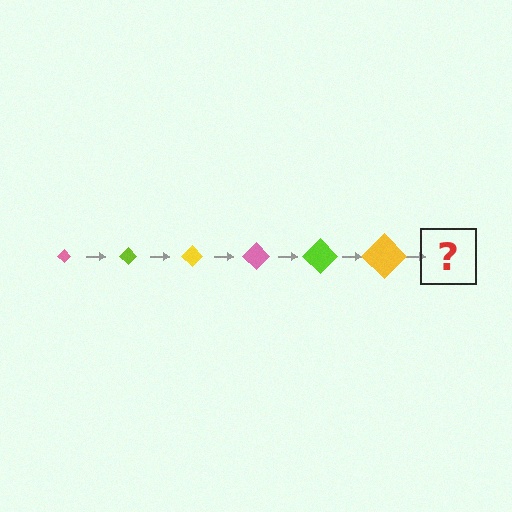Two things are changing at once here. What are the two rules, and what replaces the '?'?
The two rules are that the diamond grows larger each step and the color cycles through pink, lime, and yellow. The '?' should be a pink diamond, larger than the previous one.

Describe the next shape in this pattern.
It should be a pink diamond, larger than the previous one.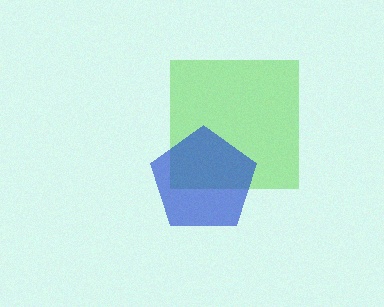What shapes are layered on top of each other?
The layered shapes are: a lime square, a blue pentagon.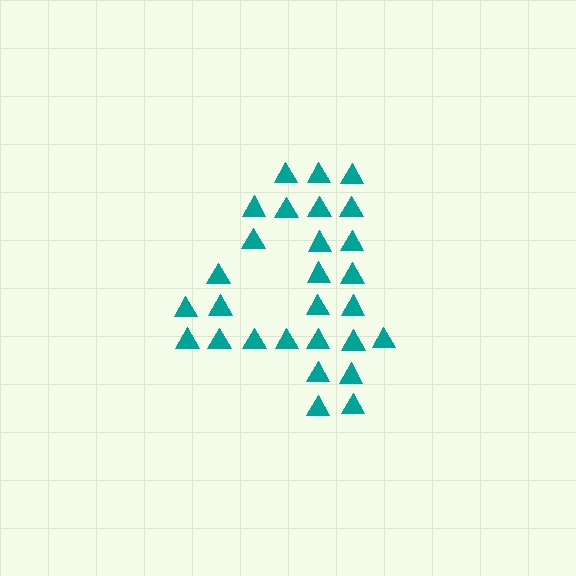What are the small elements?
The small elements are triangles.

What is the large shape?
The large shape is the digit 4.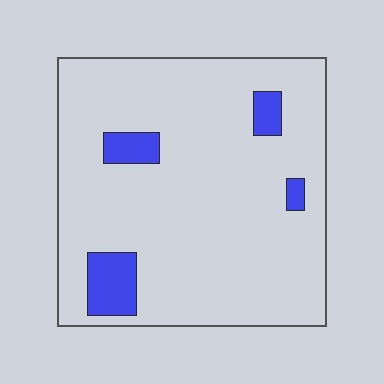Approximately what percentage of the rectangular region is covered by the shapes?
Approximately 10%.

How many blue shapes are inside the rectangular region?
4.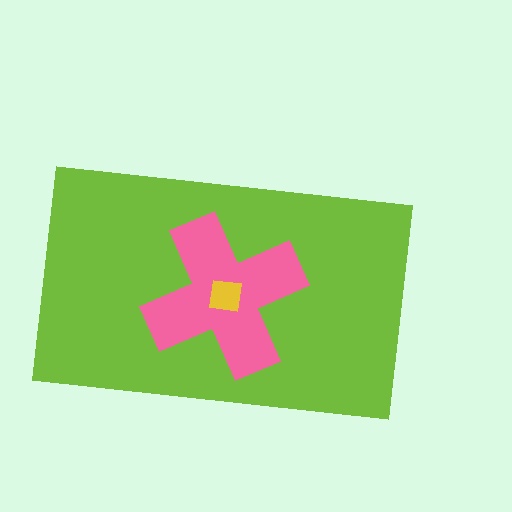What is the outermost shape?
The lime rectangle.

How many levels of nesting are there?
3.